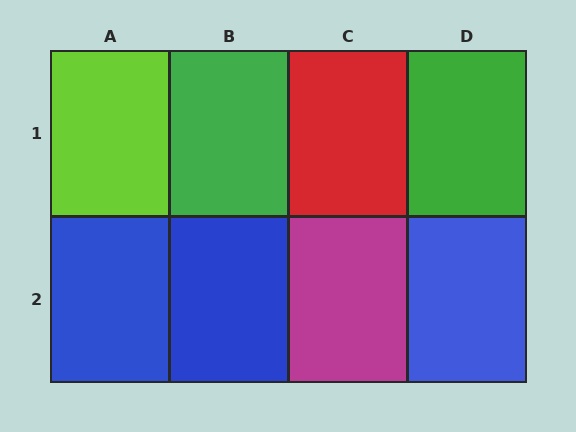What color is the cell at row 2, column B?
Blue.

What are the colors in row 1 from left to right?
Lime, green, red, green.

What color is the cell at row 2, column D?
Blue.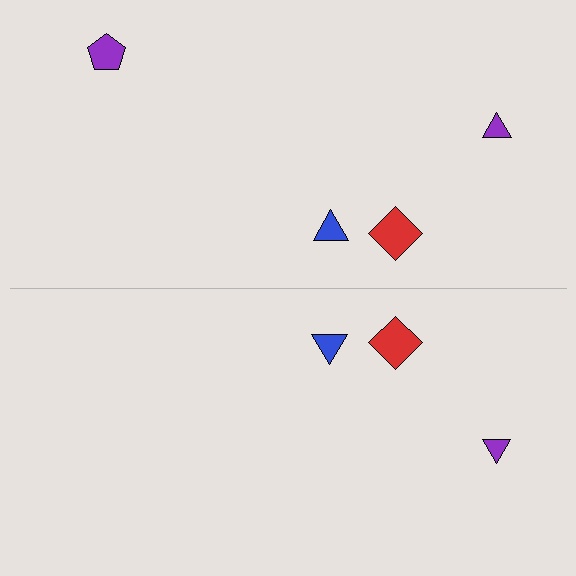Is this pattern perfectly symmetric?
No, the pattern is not perfectly symmetric. A purple pentagon is missing from the bottom side.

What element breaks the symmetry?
A purple pentagon is missing from the bottom side.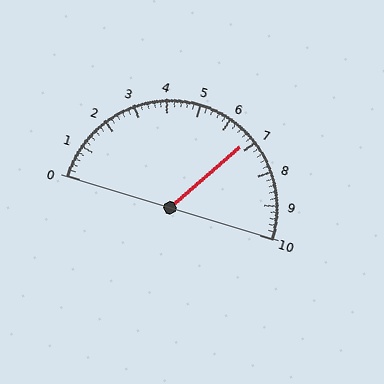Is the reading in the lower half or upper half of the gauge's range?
The reading is in the upper half of the range (0 to 10).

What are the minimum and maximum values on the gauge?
The gauge ranges from 0 to 10.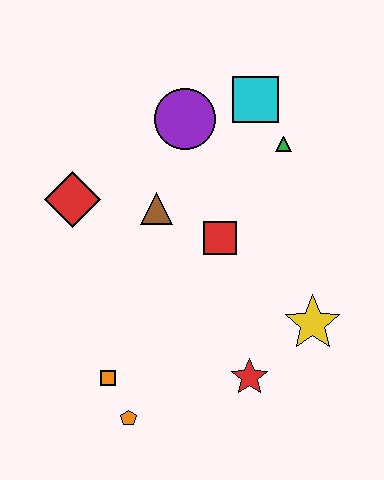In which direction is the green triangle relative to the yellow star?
The green triangle is above the yellow star.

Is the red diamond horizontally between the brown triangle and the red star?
No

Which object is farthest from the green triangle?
The orange pentagon is farthest from the green triangle.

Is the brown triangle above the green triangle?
No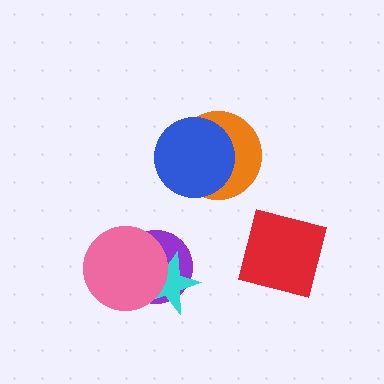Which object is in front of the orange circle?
The blue circle is in front of the orange circle.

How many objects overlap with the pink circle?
2 objects overlap with the pink circle.